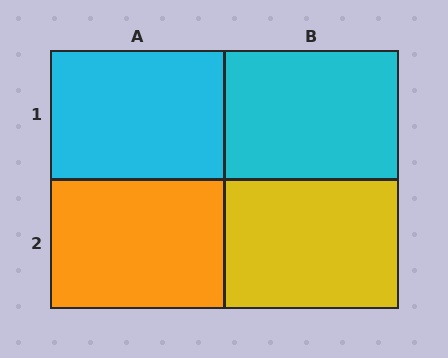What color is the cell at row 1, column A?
Cyan.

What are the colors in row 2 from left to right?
Orange, yellow.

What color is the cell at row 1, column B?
Cyan.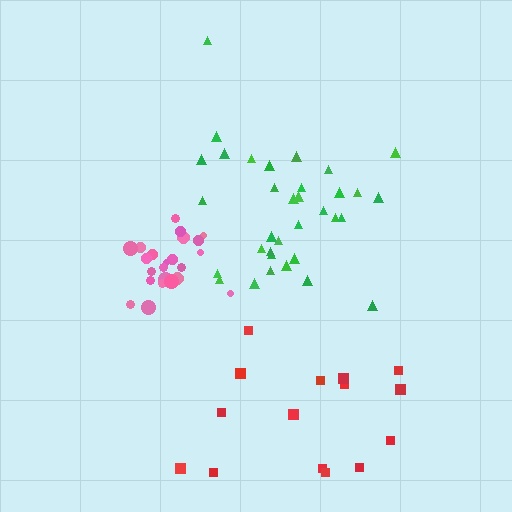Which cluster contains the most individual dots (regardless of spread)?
Green (34).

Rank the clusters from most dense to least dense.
pink, green, red.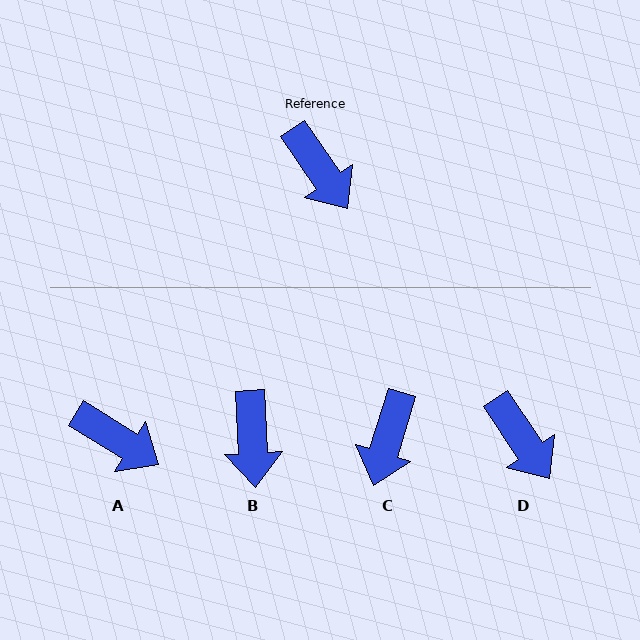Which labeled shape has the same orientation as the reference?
D.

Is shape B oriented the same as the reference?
No, it is off by about 31 degrees.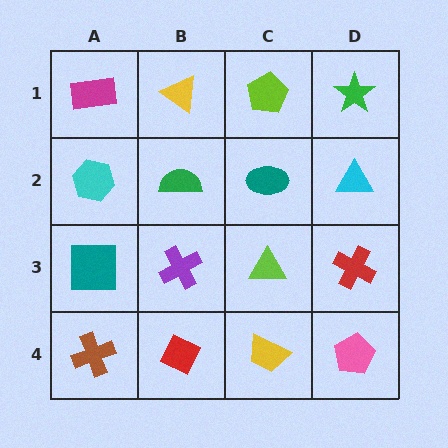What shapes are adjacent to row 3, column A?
A cyan hexagon (row 2, column A), a brown cross (row 4, column A), a purple cross (row 3, column B).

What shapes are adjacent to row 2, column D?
A green star (row 1, column D), a red cross (row 3, column D), a teal ellipse (row 2, column C).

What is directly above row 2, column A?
A magenta rectangle.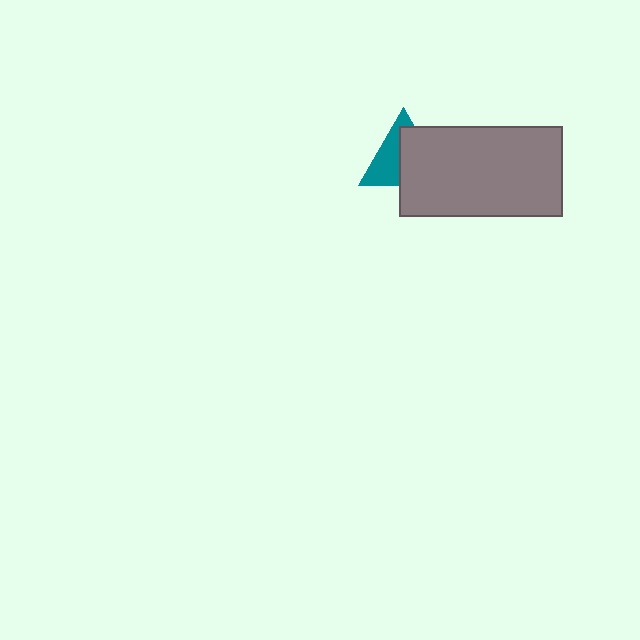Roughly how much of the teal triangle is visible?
About half of it is visible (roughly 46%).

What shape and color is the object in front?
The object in front is a gray rectangle.